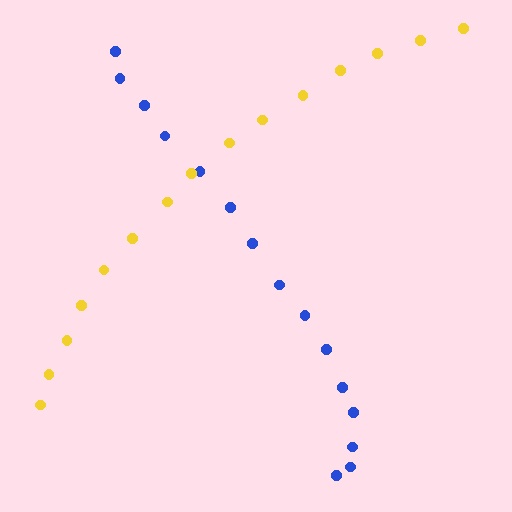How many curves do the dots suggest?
There are 2 distinct paths.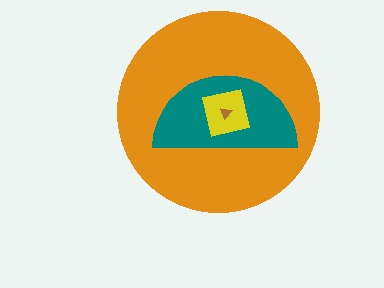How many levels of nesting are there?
4.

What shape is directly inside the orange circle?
The teal semicircle.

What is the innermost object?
The brown triangle.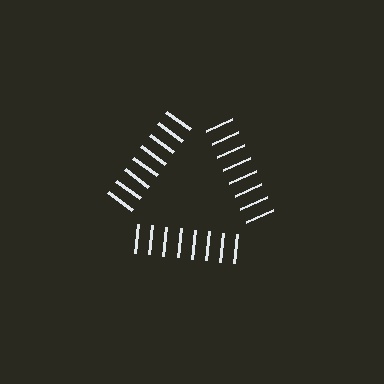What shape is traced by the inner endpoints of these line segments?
An illusory triangle — the line segments terminate on its edges but no continuous stroke is drawn.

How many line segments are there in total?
24 — 8 along each of the 3 edges.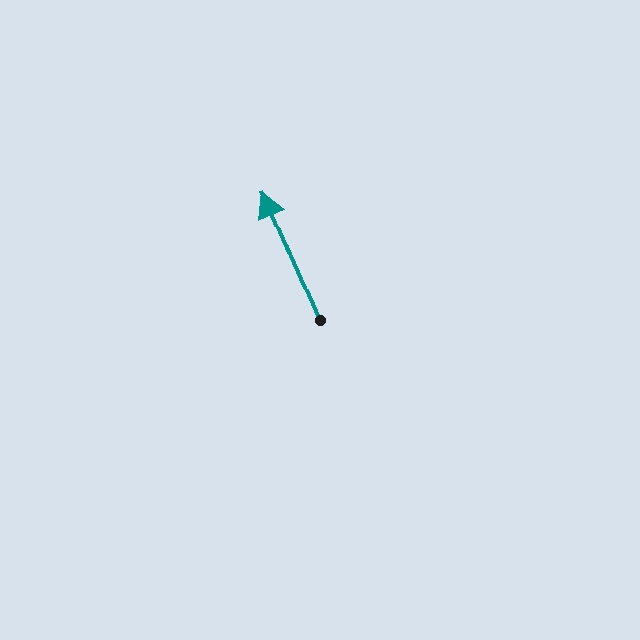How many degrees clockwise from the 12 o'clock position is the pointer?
Approximately 336 degrees.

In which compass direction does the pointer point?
Northwest.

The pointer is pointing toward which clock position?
Roughly 11 o'clock.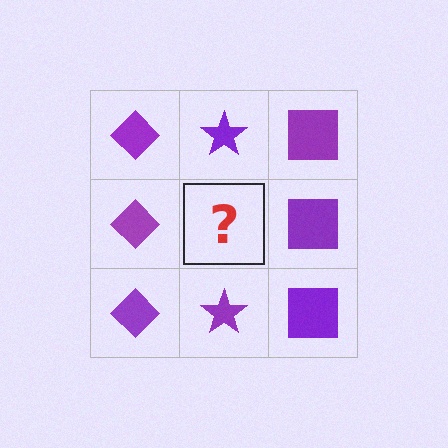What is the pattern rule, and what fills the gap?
The rule is that each column has a consistent shape. The gap should be filled with a purple star.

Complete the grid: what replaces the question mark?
The question mark should be replaced with a purple star.